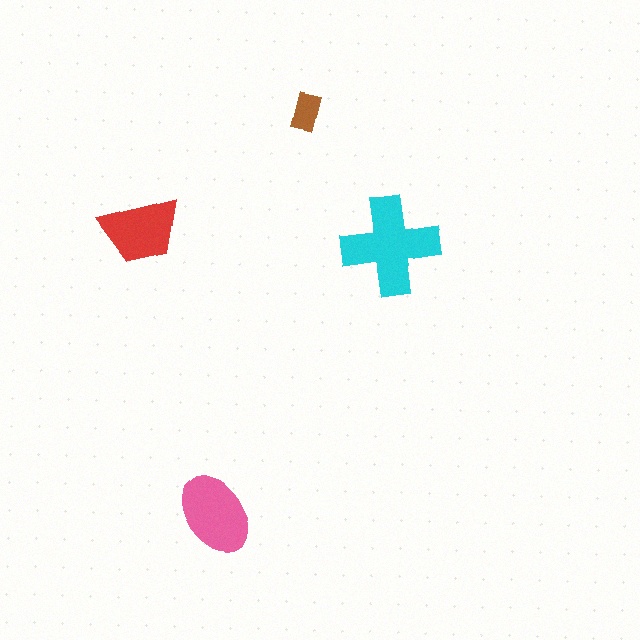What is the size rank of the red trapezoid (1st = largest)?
3rd.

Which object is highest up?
The brown rectangle is topmost.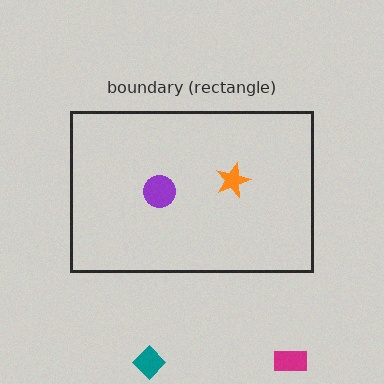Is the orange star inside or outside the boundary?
Inside.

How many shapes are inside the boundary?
2 inside, 2 outside.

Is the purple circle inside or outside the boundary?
Inside.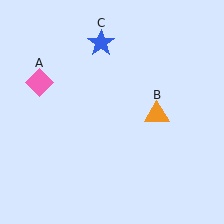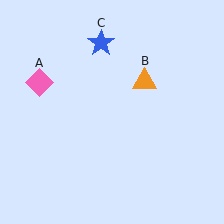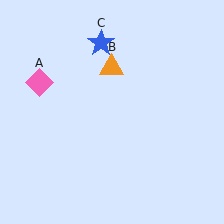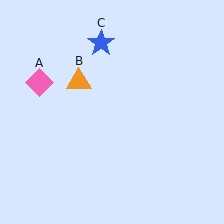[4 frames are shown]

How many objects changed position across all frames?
1 object changed position: orange triangle (object B).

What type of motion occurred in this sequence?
The orange triangle (object B) rotated counterclockwise around the center of the scene.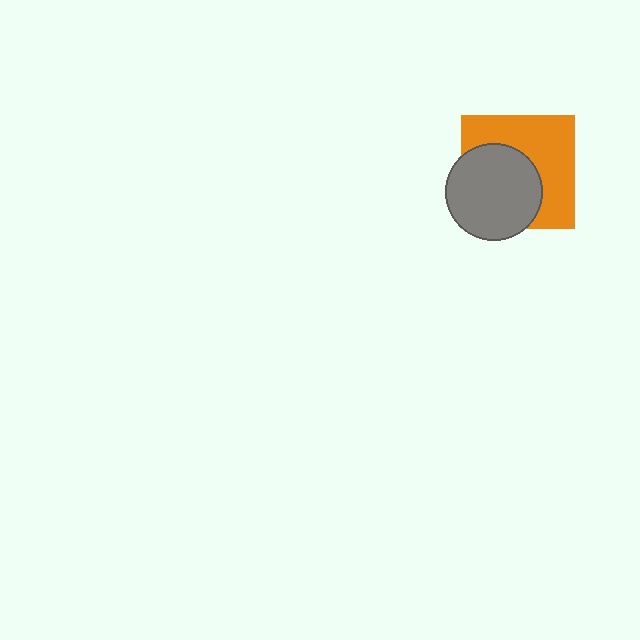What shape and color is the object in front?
The object in front is a gray circle.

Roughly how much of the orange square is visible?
About half of it is visible (roughly 52%).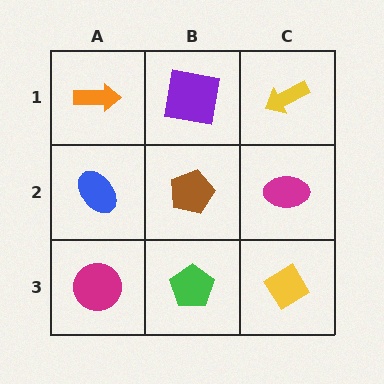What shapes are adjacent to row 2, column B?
A purple square (row 1, column B), a green pentagon (row 3, column B), a blue ellipse (row 2, column A), a magenta ellipse (row 2, column C).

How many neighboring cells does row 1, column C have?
2.